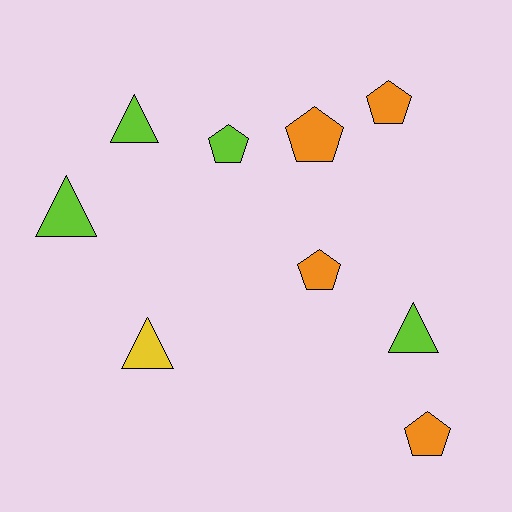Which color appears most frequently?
Orange, with 4 objects.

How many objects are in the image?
There are 9 objects.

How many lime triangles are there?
There are 3 lime triangles.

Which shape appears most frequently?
Pentagon, with 5 objects.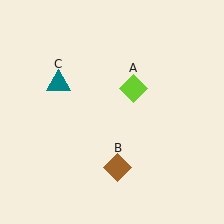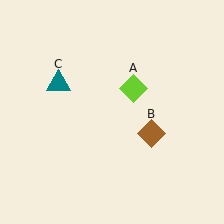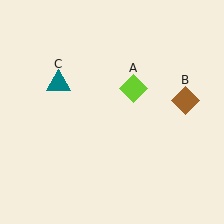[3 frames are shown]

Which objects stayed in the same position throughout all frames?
Lime diamond (object A) and teal triangle (object C) remained stationary.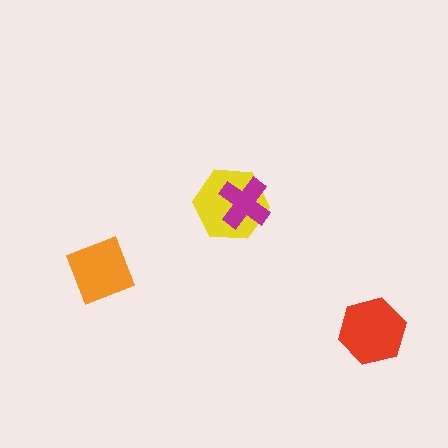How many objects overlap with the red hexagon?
0 objects overlap with the red hexagon.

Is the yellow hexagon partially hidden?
Yes, it is partially covered by another shape.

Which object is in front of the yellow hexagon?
The magenta cross is in front of the yellow hexagon.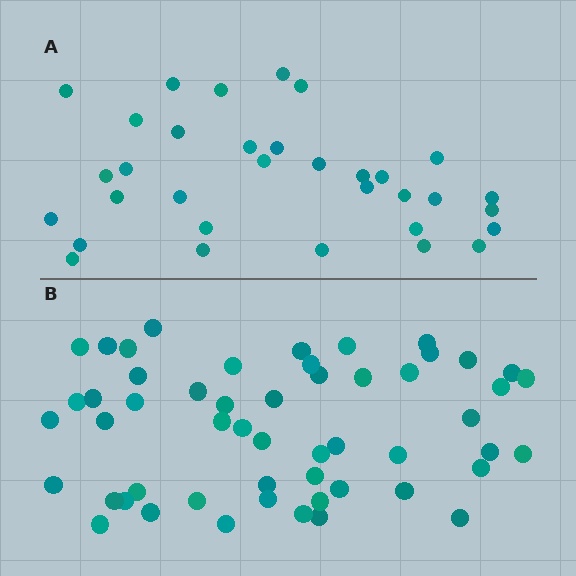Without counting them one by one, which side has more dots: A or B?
Region B (the bottom region) has more dots.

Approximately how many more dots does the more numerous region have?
Region B has approximately 20 more dots than region A.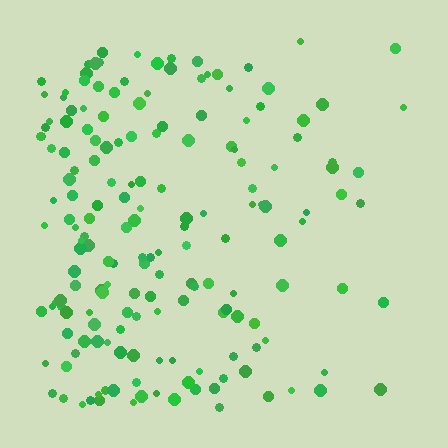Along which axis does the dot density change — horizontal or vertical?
Horizontal.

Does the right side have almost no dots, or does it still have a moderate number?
Still a moderate number, just noticeably fewer than the left.